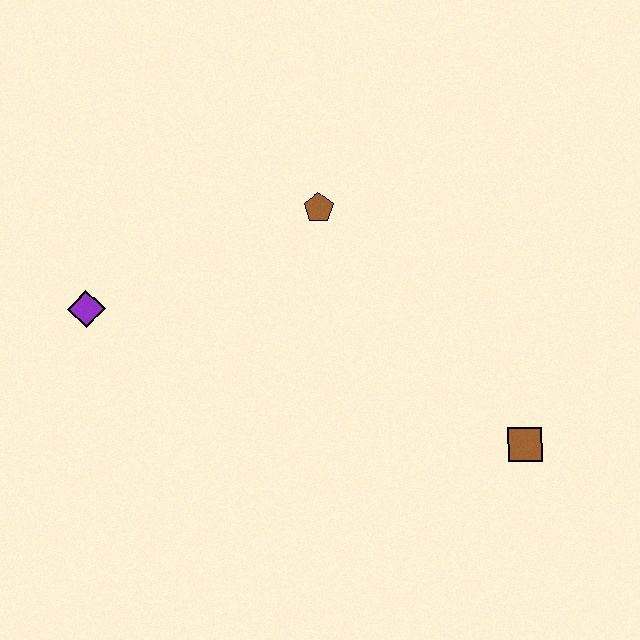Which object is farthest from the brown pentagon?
The brown square is farthest from the brown pentagon.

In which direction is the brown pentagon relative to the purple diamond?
The brown pentagon is to the right of the purple diamond.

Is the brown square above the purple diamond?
No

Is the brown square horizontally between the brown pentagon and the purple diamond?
No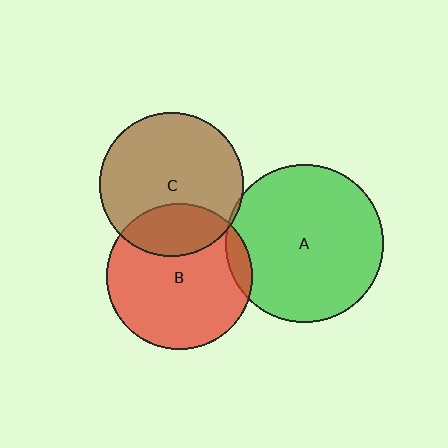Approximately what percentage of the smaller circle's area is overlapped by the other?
Approximately 5%.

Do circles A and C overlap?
Yes.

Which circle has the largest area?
Circle A (green).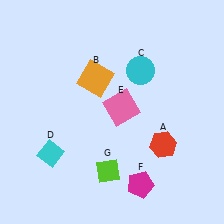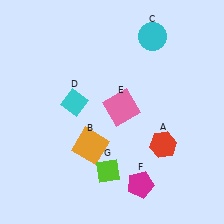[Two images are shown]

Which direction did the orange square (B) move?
The orange square (B) moved down.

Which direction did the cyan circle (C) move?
The cyan circle (C) moved up.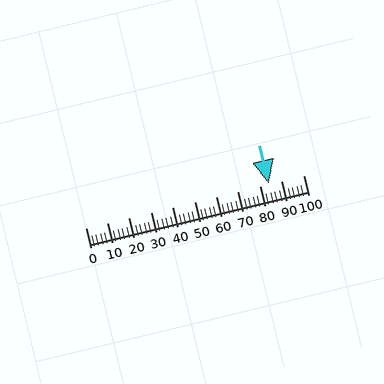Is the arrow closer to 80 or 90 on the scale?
The arrow is closer to 80.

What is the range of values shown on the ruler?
The ruler shows values from 0 to 100.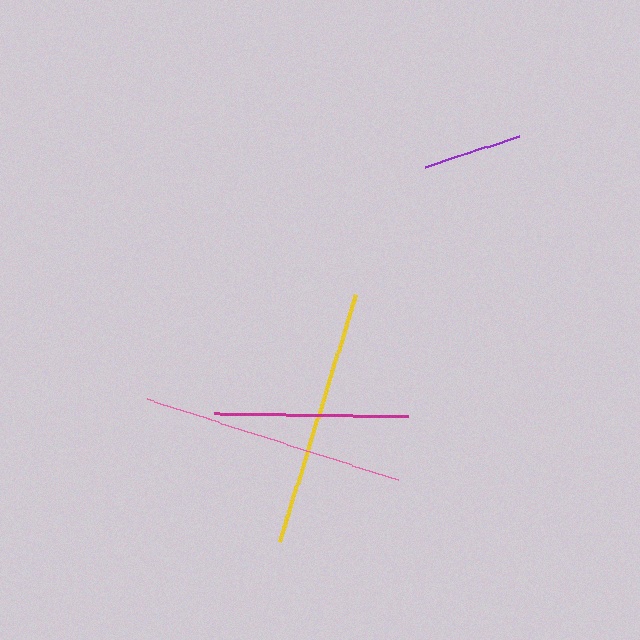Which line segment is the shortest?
The purple line is the shortest at approximately 99 pixels.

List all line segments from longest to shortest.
From longest to shortest: pink, yellow, magenta, purple.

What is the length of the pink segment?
The pink segment is approximately 263 pixels long.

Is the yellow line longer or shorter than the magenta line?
The yellow line is longer than the magenta line.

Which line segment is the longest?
The pink line is the longest at approximately 263 pixels.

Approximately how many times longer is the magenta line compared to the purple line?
The magenta line is approximately 2.0 times the length of the purple line.